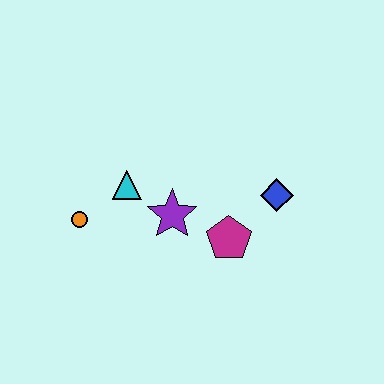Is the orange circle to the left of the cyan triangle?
Yes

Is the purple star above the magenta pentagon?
Yes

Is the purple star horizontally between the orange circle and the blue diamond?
Yes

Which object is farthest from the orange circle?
The blue diamond is farthest from the orange circle.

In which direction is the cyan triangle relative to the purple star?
The cyan triangle is to the left of the purple star.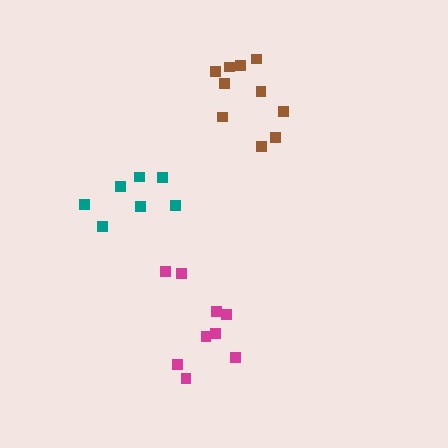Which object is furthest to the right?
The brown cluster is rightmost.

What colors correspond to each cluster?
The clusters are colored: teal, magenta, brown.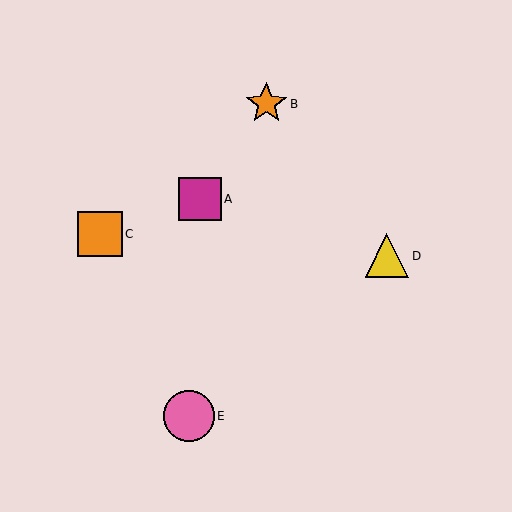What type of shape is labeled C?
Shape C is an orange square.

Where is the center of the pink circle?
The center of the pink circle is at (189, 416).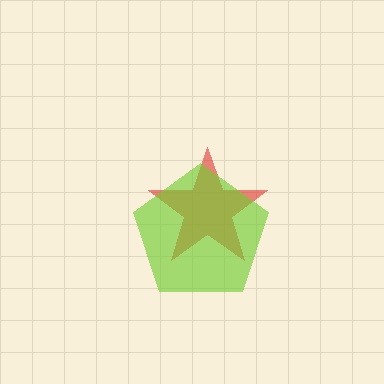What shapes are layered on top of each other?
The layered shapes are: a red star, a lime pentagon.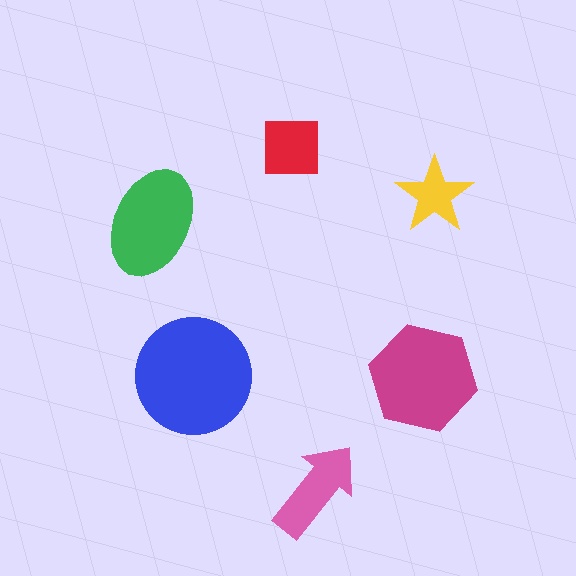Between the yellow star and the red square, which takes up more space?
The red square.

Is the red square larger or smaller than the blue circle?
Smaller.